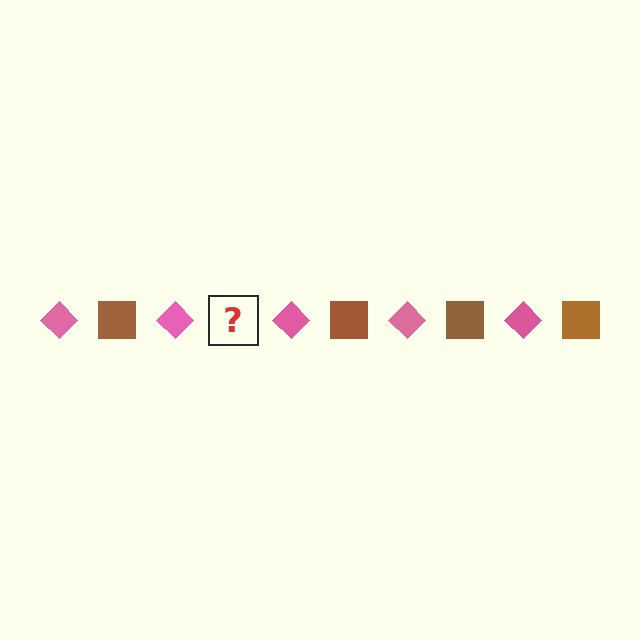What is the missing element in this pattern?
The missing element is a brown square.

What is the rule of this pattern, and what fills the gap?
The rule is that the pattern alternates between pink diamond and brown square. The gap should be filled with a brown square.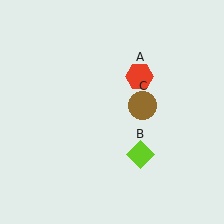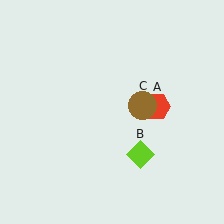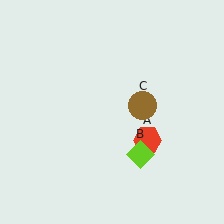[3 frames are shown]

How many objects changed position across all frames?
1 object changed position: red hexagon (object A).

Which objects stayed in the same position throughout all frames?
Lime diamond (object B) and brown circle (object C) remained stationary.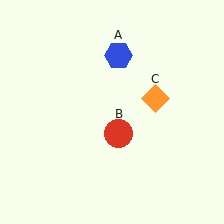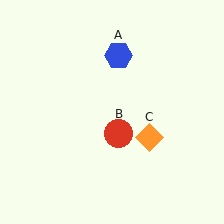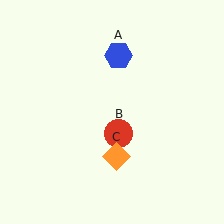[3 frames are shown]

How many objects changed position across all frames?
1 object changed position: orange diamond (object C).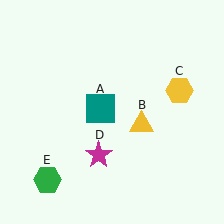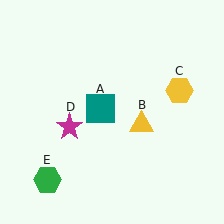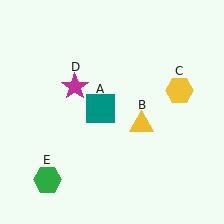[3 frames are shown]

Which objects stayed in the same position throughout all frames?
Teal square (object A) and yellow triangle (object B) and yellow hexagon (object C) and green hexagon (object E) remained stationary.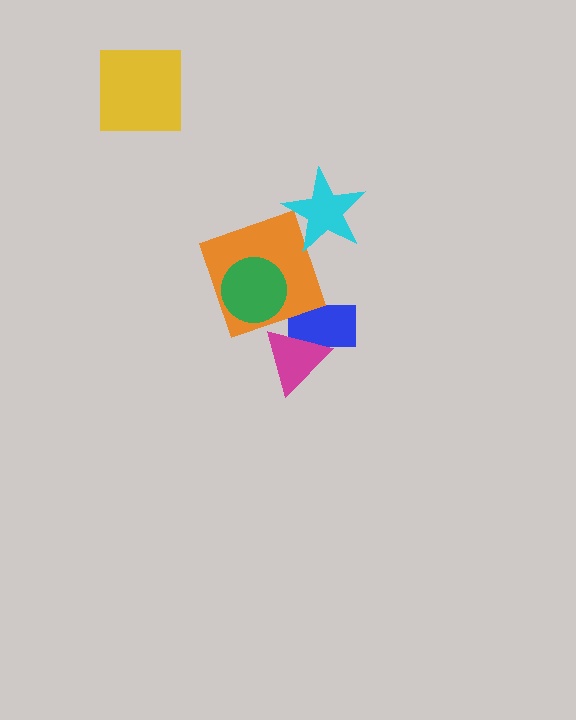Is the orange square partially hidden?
Yes, it is partially covered by another shape.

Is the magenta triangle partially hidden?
No, no other shape covers it.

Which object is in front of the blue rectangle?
The magenta triangle is in front of the blue rectangle.